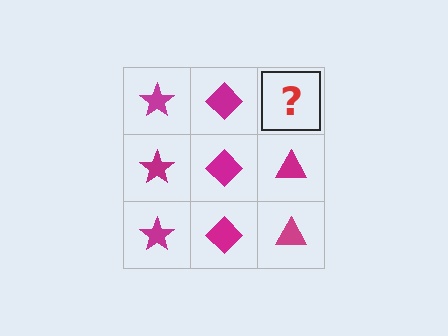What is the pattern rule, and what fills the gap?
The rule is that each column has a consistent shape. The gap should be filled with a magenta triangle.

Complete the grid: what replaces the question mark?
The question mark should be replaced with a magenta triangle.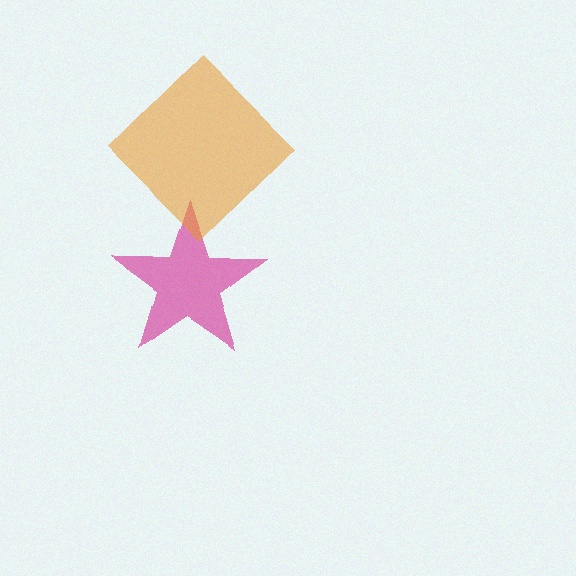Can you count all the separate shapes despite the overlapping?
Yes, there are 2 separate shapes.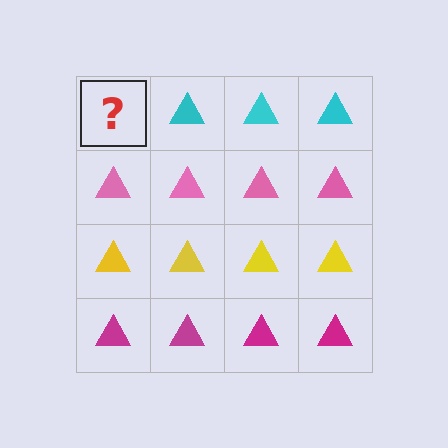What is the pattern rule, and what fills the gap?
The rule is that each row has a consistent color. The gap should be filled with a cyan triangle.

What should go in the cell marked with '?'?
The missing cell should contain a cyan triangle.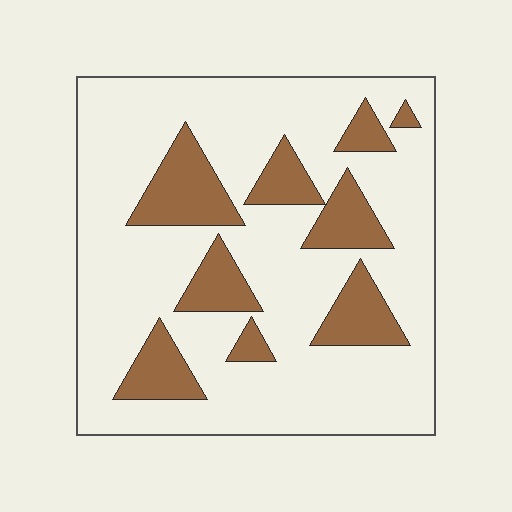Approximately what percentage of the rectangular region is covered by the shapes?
Approximately 20%.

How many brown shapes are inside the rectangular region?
9.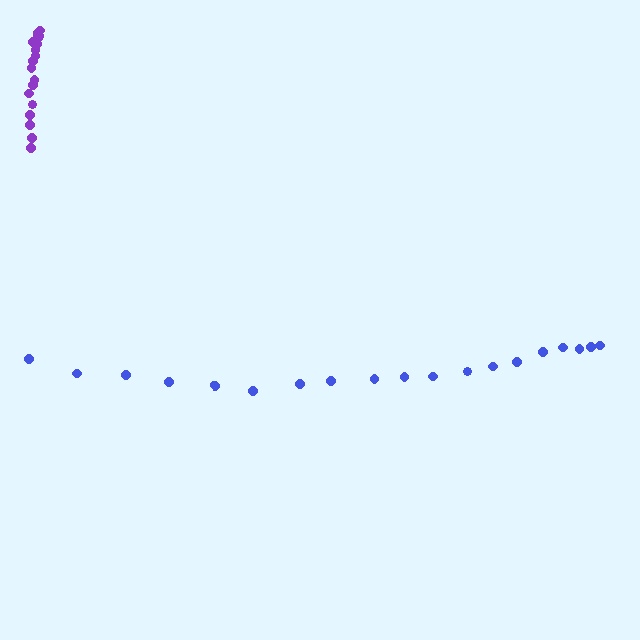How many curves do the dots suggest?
There are 2 distinct paths.